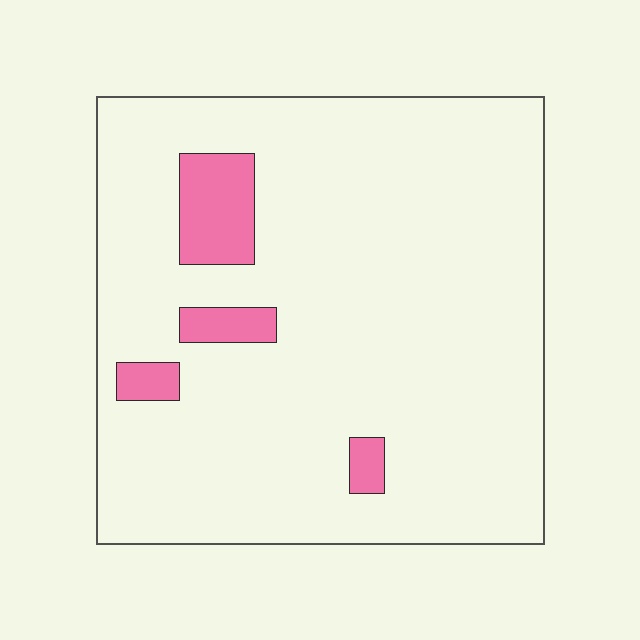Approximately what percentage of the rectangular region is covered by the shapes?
Approximately 10%.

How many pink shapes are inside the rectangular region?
4.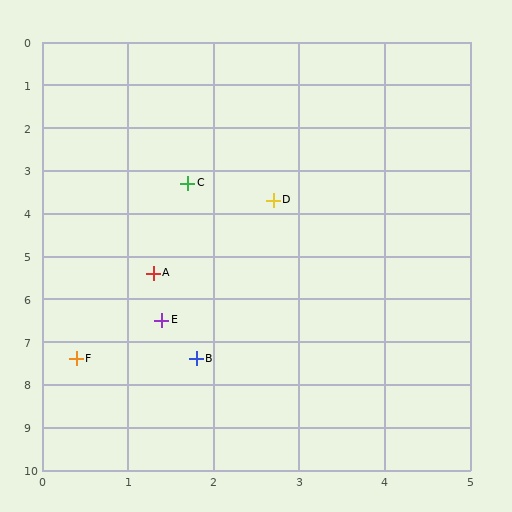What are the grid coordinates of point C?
Point C is at approximately (1.7, 3.3).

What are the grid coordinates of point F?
Point F is at approximately (0.4, 7.4).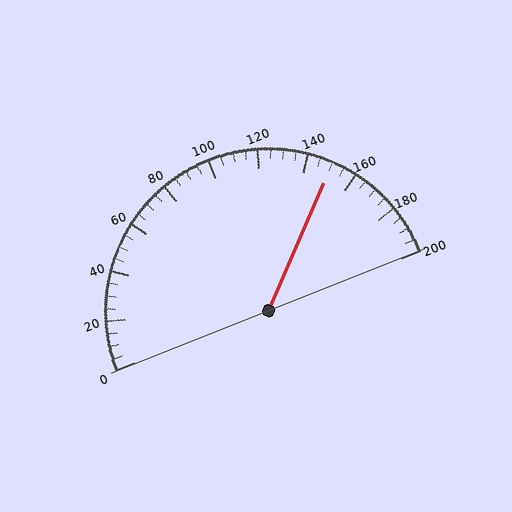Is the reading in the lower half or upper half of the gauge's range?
The reading is in the upper half of the range (0 to 200).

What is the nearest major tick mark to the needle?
The nearest major tick mark is 160.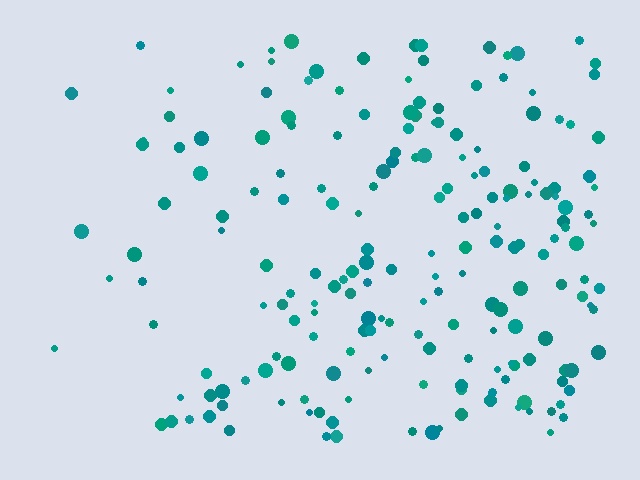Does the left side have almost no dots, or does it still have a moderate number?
Still a moderate number, just noticeably fewer than the right.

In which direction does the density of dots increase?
From left to right, with the right side densest.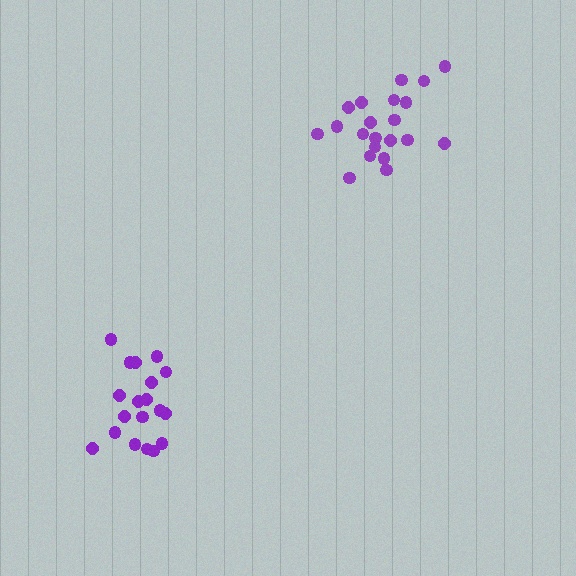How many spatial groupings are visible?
There are 2 spatial groupings.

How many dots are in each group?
Group 1: 19 dots, Group 2: 21 dots (40 total).